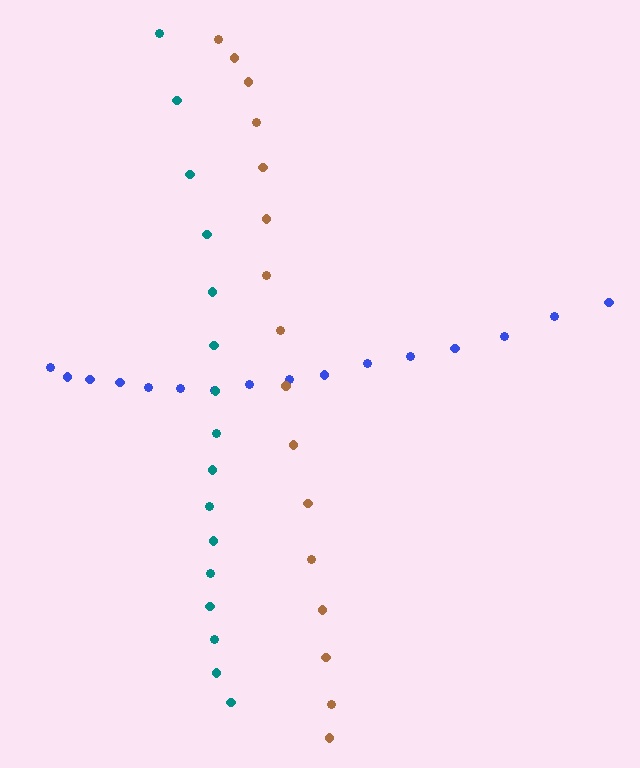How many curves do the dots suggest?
There are 3 distinct paths.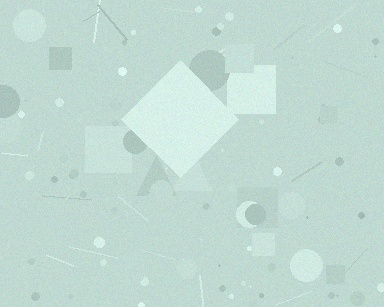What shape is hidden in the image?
A diamond is hidden in the image.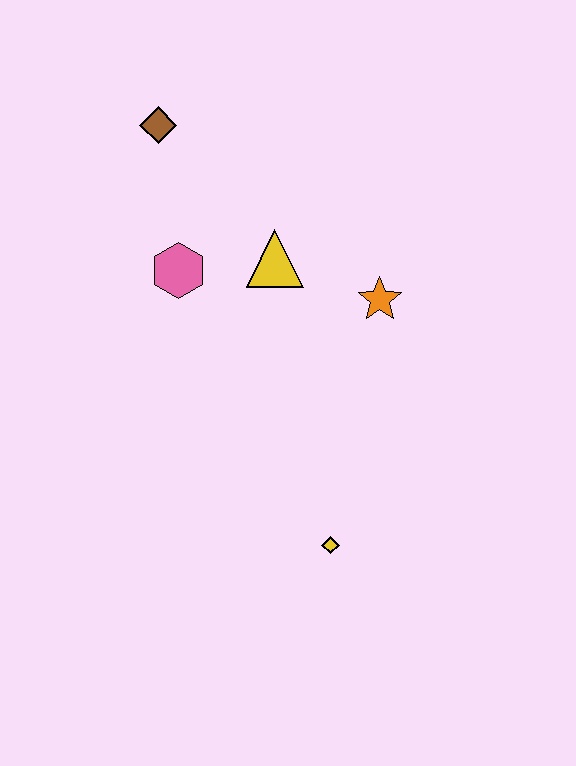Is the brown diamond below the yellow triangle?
No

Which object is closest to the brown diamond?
The pink hexagon is closest to the brown diamond.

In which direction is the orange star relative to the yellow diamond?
The orange star is above the yellow diamond.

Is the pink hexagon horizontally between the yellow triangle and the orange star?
No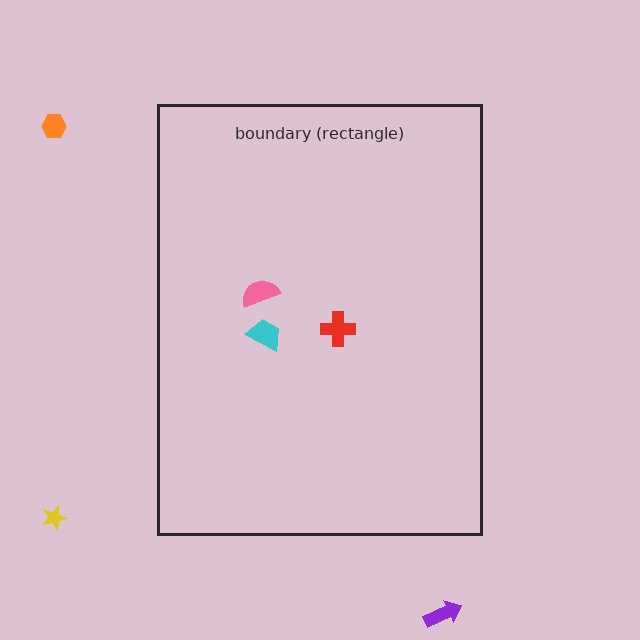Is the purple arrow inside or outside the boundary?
Outside.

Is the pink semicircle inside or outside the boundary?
Inside.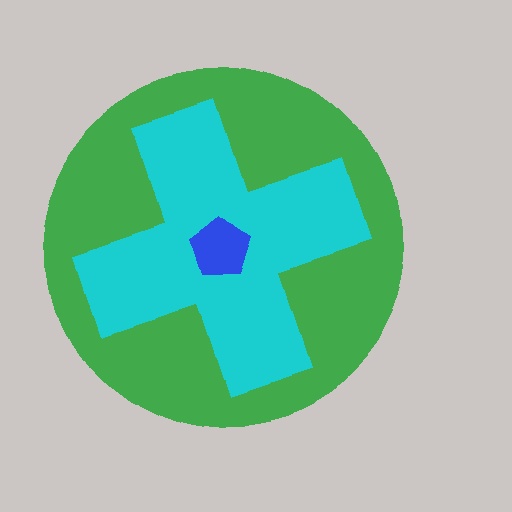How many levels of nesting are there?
3.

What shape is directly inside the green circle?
The cyan cross.